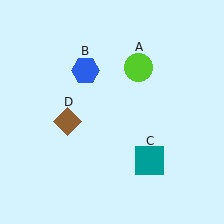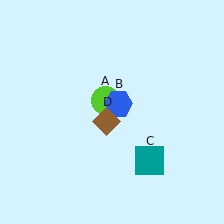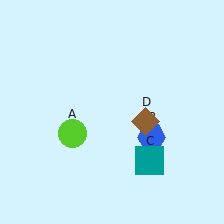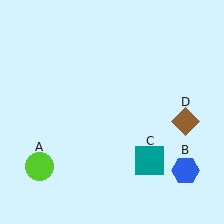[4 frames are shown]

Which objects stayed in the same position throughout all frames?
Teal square (object C) remained stationary.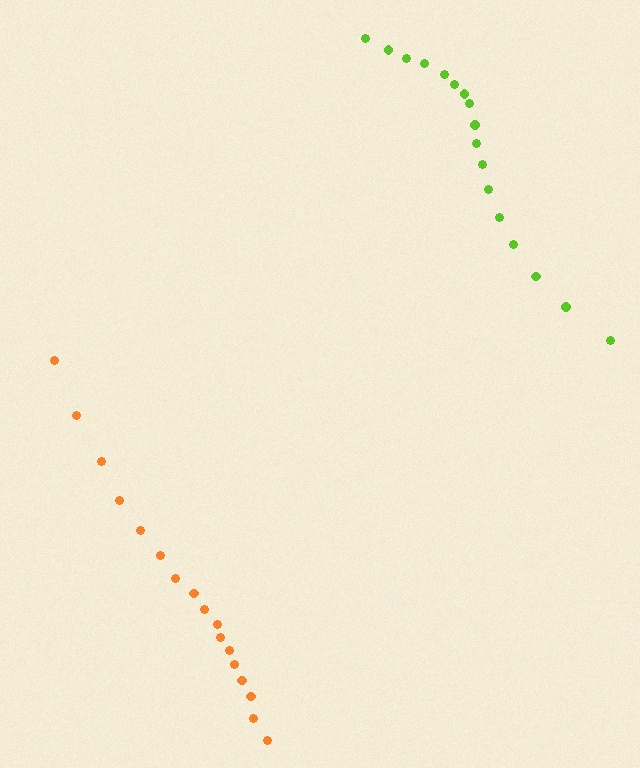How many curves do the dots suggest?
There are 2 distinct paths.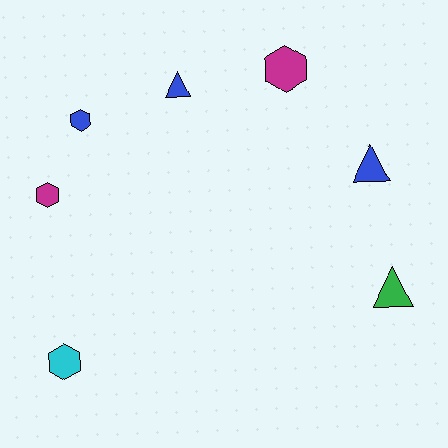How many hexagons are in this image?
There are 4 hexagons.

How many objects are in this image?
There are 7 objects.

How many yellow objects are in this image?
There are no yellow objects.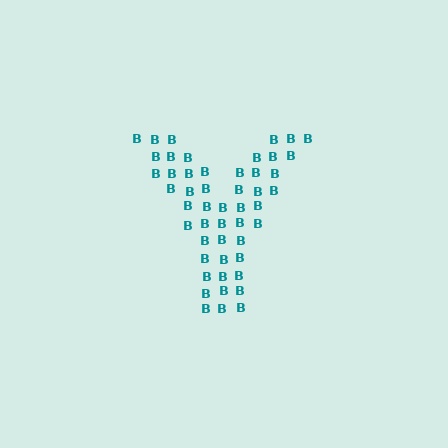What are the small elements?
The small elements are letter B's.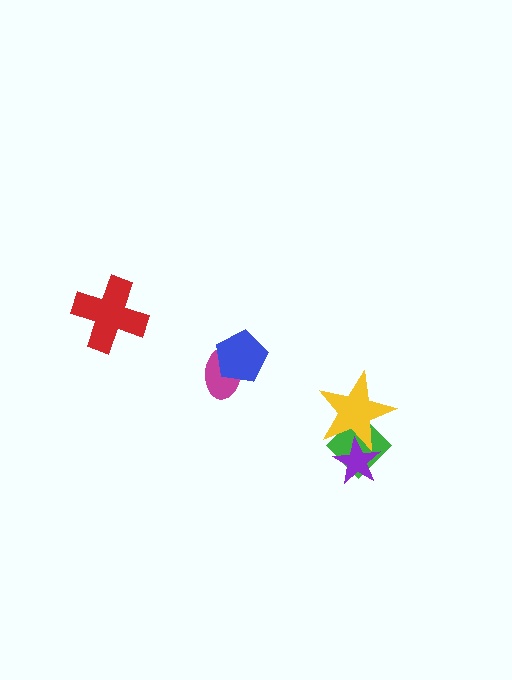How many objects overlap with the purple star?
2 objects overlap with the purple star.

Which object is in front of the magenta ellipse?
The blue pentagon is in front of the magenta ellipse.